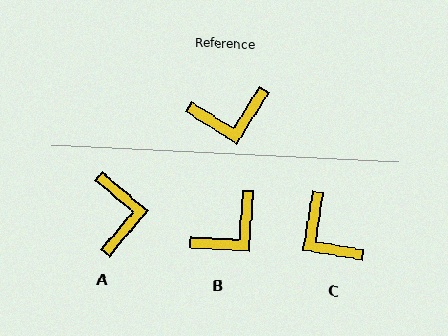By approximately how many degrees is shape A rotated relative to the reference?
Approximately 82 degrees counter-clockwise.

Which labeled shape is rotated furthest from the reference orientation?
A, about 82 degrees away.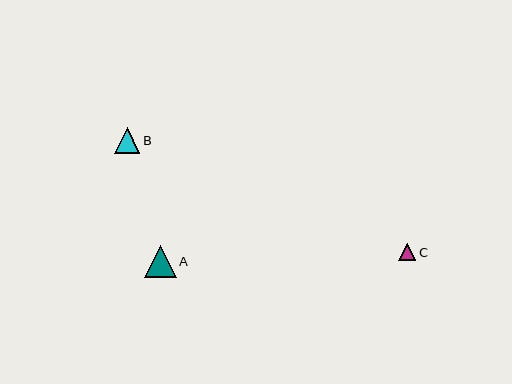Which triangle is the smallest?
Triangle C is the smallest with a size of approximately 17 pixels.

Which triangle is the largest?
Triangle A is the largest with a size of approximately 32 pixels.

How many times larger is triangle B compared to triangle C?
Triangle B is approximately 1.5 times the size of triangle C.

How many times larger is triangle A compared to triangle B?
Triangle A is approximately 1.3 times the size of triangle B.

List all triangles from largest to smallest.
From largest to smallest: A, B, C.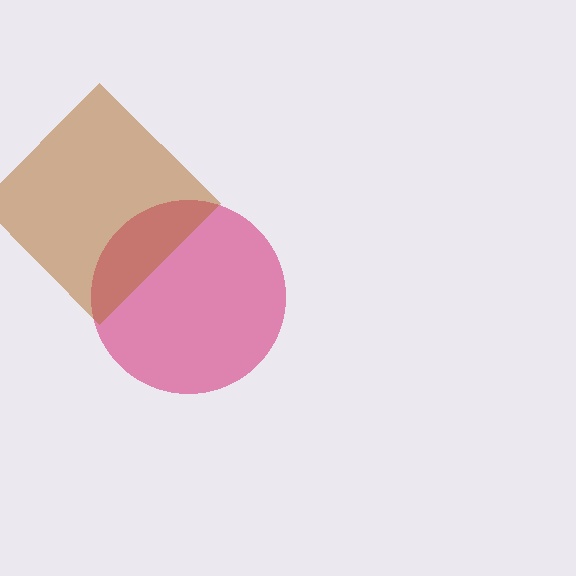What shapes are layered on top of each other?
The layered shapes are: a magenta circle, a brown diamond.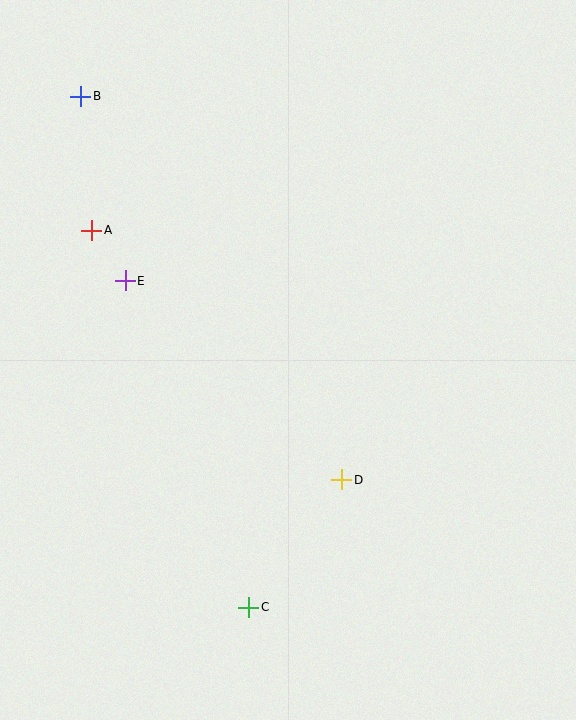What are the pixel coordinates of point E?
Point E is at (125, 281).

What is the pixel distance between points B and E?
The distance between B and E is 190 pixels.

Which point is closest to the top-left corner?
Point B is closest to the top-left corner.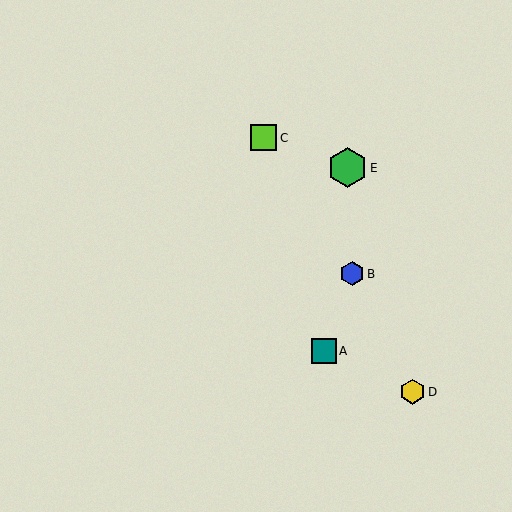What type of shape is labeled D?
Shape D is a yellow hexagon.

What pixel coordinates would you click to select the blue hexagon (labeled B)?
Click at (352, 274) to select the blue hexagon B.